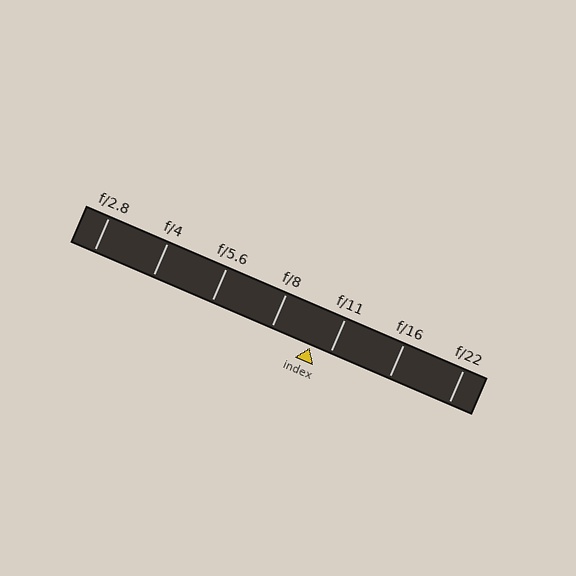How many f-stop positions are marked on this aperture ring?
There are 7 f-stop positions marked.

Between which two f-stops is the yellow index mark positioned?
The index mark is between f/8 and f/11.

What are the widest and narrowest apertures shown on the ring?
The widest aperture shown is f/2.8 and the narrowest is f/22.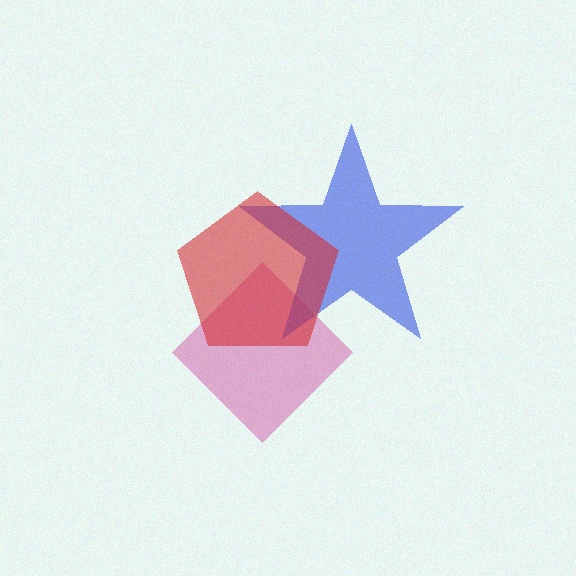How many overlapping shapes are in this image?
There are 3 overlapping shapes in the image.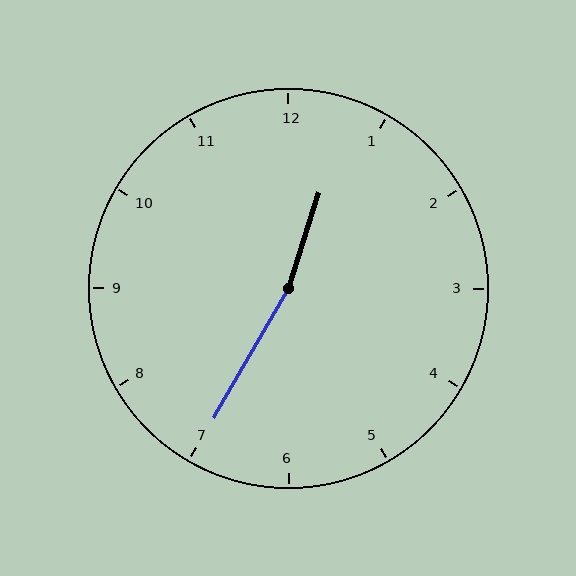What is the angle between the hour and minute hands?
Approximately 168 degrees.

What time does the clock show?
12:35.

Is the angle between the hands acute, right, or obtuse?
It is obtuse.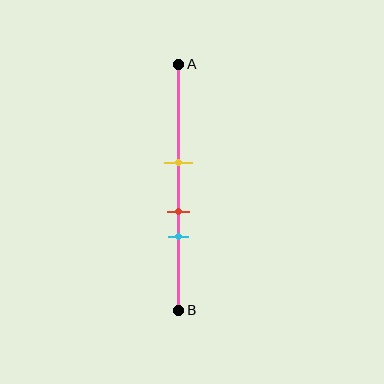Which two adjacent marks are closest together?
The red and cyan marks are the closest adjacent pair.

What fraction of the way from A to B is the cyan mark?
The cyan mark is approximately 70% (0.7) of the way from A to B.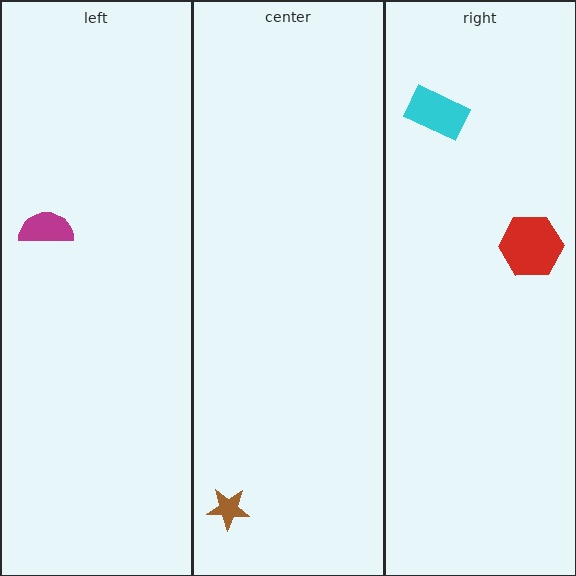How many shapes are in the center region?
1.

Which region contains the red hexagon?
The right region.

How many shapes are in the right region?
2.